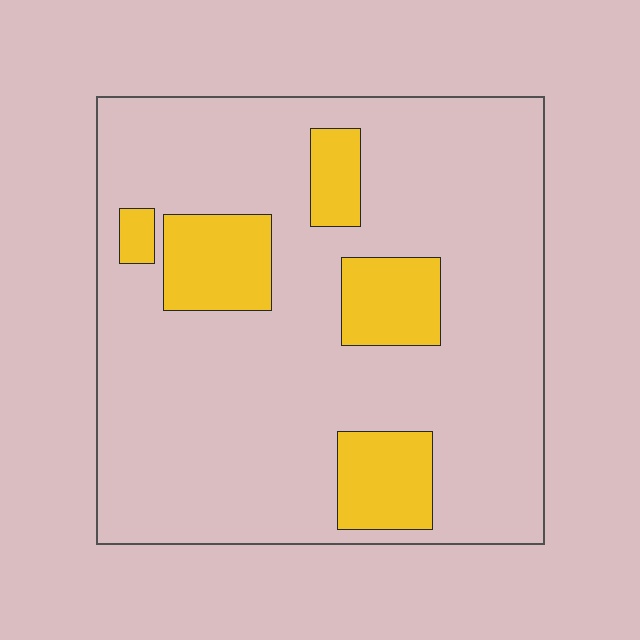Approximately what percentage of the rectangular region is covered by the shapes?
Approximately 20%.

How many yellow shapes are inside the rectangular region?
5.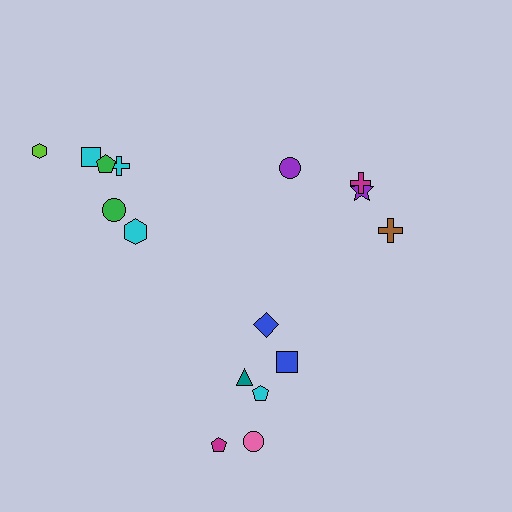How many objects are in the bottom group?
There are 6 objects.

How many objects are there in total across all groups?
There are 16 objects.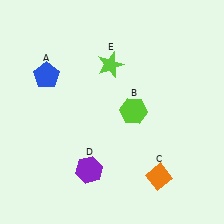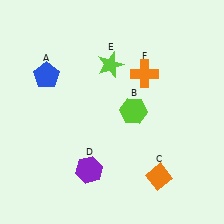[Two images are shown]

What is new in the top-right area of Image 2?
An orange cross (F) was added in the top-right area of Image 2.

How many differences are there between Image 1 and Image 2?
There is 1 difference between the two images.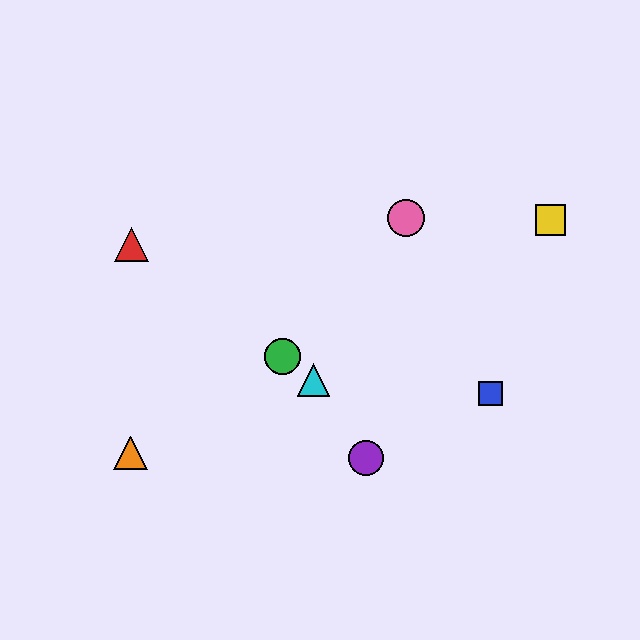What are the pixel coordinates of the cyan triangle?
The cyan triangle is at (314, 380).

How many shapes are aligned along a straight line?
3 shapes (the red triangle, the green circle, the cyan triangle) are aligned along a straight line.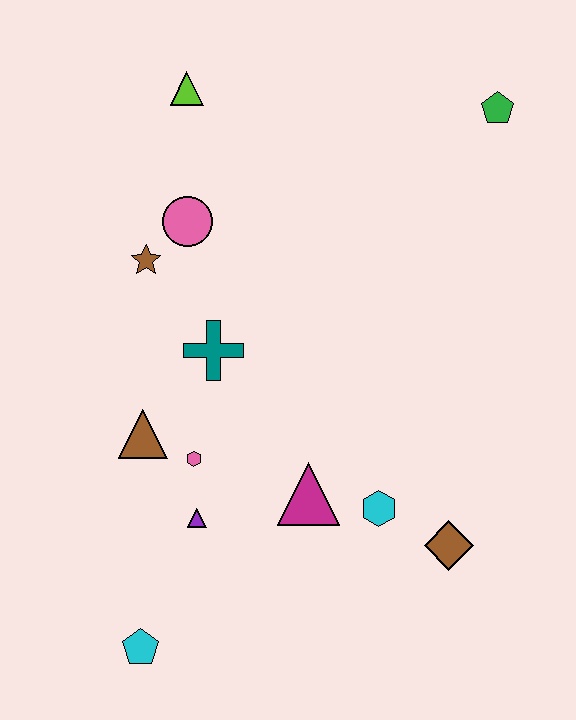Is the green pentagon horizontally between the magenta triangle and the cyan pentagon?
No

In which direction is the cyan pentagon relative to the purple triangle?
The cyan pentagon is below the purple triangle.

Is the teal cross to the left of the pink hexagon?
No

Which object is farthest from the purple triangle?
The green pentagon is farthest from the purple triangle.